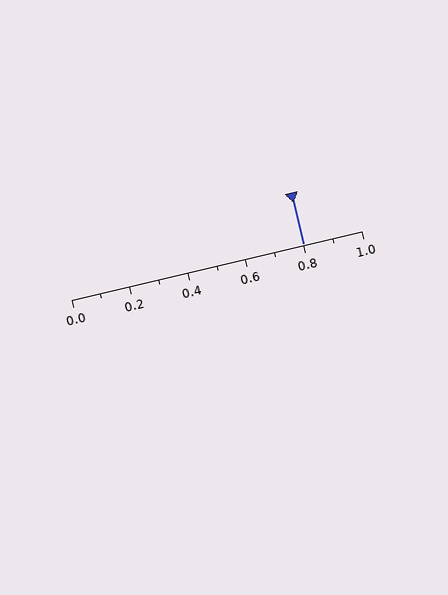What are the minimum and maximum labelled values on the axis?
The axis runs from 0.0 to 1.0.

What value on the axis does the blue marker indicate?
The marker indicates approximately 0.8.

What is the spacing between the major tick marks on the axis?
The major ticks are spaced 0.2 apart.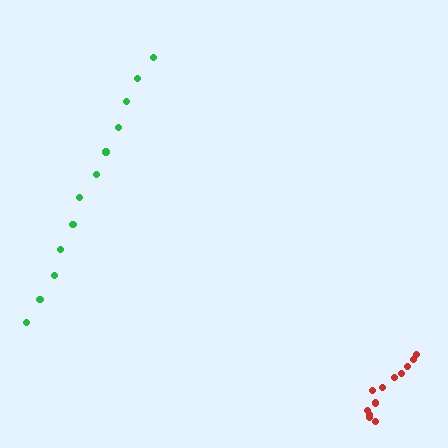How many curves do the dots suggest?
There are 2 distinct paths.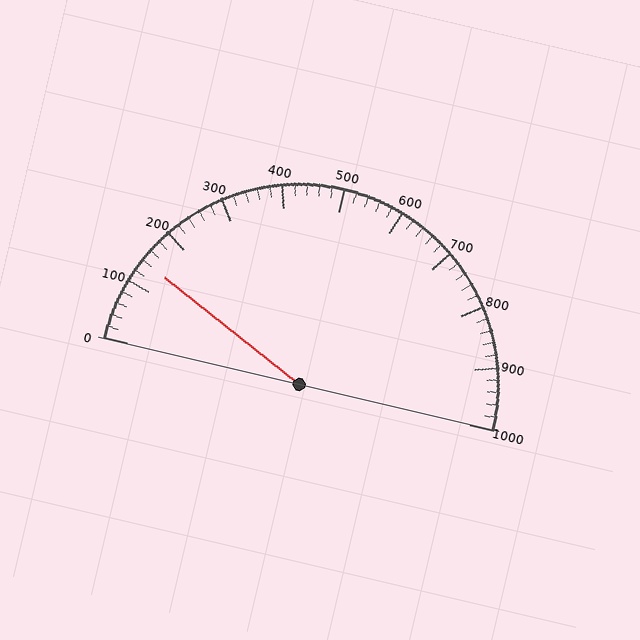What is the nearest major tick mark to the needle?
The nearest major tick mark is 100.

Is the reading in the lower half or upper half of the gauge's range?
The reading is in the lower half of the range (0 to 1000).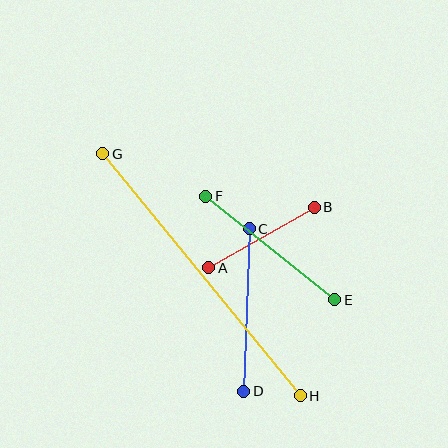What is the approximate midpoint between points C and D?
The midpoint is at approximately (246, 310) pixels.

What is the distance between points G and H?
The distance is approximately 312 pixels.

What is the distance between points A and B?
The distance is approximately 122 pixels.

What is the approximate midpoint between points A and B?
The midpoint is at approximately (261, 238) pixels.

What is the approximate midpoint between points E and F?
The midpoint is at approximately (270, 248) pixels.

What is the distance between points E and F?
The distance is approximately 165 pixels.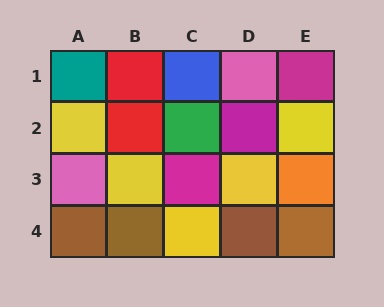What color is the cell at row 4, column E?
Brown.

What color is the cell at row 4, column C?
Yellow.